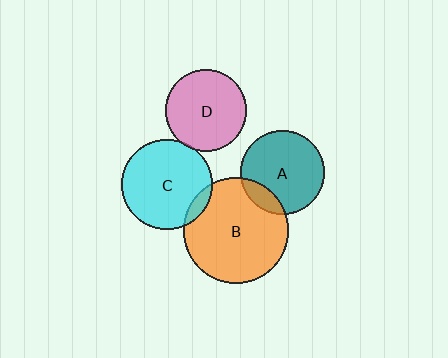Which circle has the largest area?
Circle B (orange).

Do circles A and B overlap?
Yes.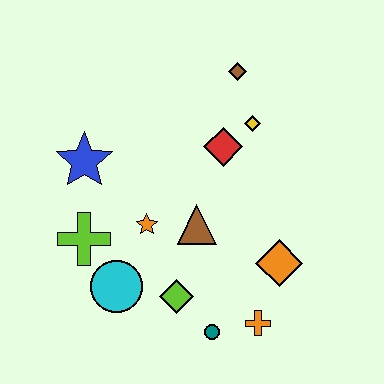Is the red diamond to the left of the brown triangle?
No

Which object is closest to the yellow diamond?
The red diamond is closest to the yellow diamond.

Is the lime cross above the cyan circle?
Yes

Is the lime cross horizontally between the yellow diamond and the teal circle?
No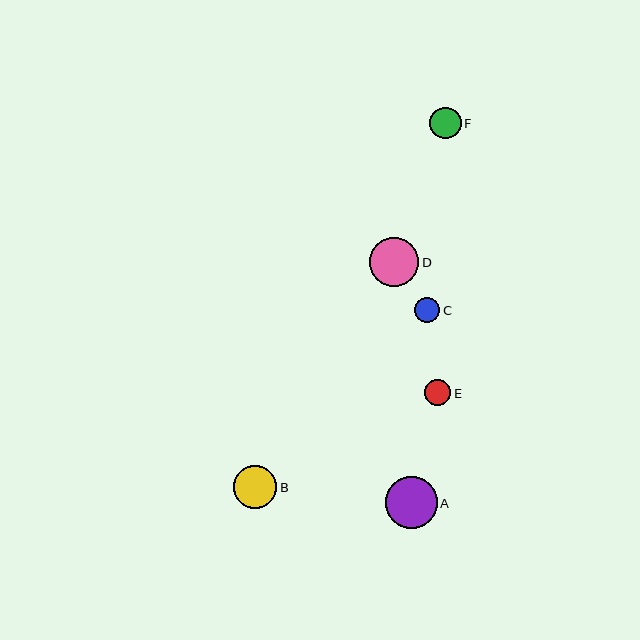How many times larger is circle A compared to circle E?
Circle A is approximately 2.0 times the size of circle E.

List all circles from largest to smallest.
From largest to smallest: A, D, B, F, E, C.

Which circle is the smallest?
Circle C is the smallest with a size of approximately 25 pixels.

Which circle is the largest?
Circle A is the largest with a size of approximately 52 pixels.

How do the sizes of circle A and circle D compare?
Circle A and circle D are approximately the same size.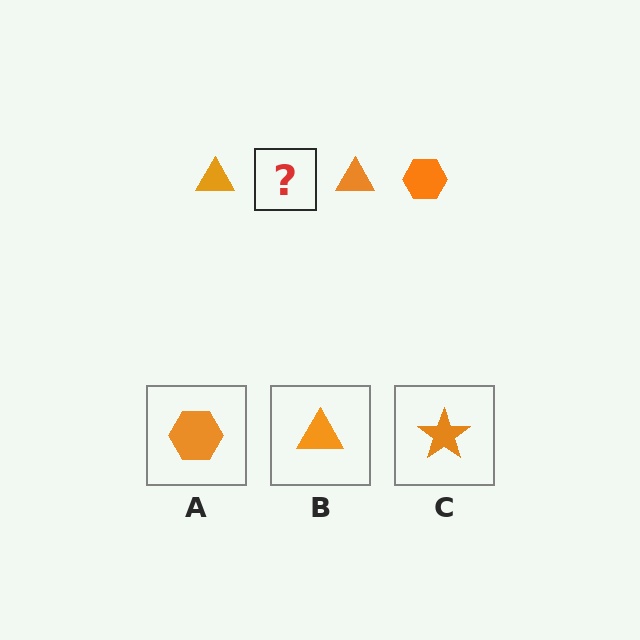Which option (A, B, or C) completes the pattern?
A.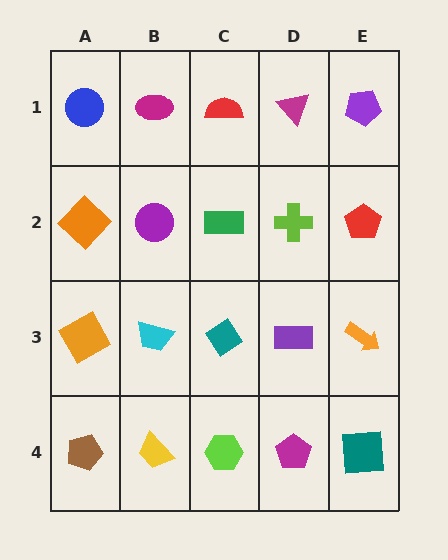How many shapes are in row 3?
5 shapes.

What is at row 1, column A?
A blue circle.